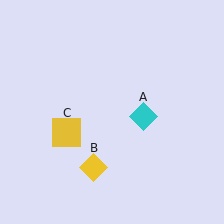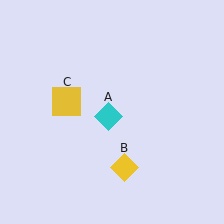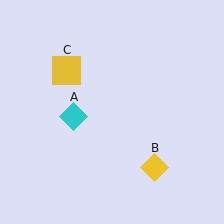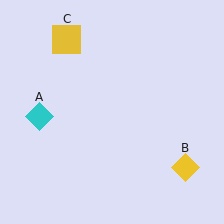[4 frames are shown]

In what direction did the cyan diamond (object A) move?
The cyan diamond (object A) moved left.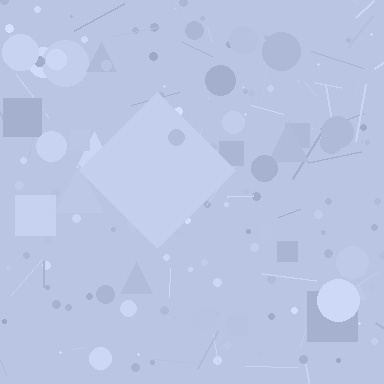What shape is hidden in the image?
A diamond is hidden in the image.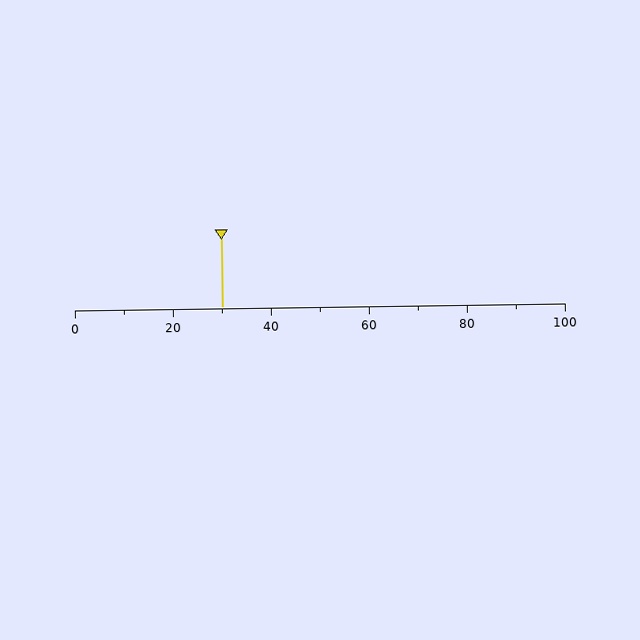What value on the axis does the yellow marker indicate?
The marker indicates approximately 30.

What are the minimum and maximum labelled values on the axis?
The axis runs from 0 to 100.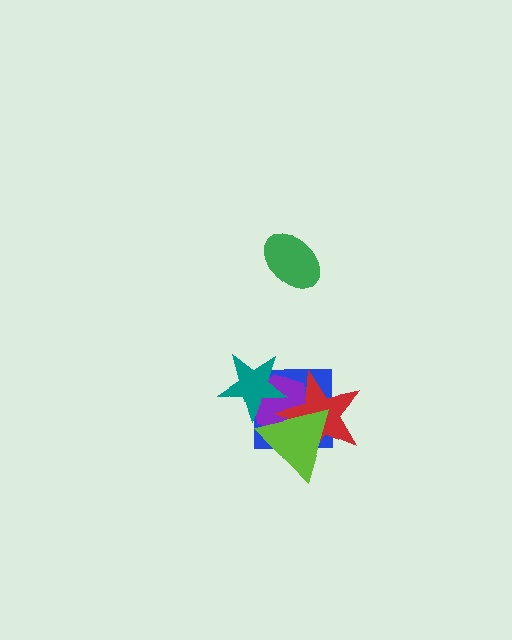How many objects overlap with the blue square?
4 objects overlap with the blue square.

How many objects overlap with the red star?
4 objects overlap with the red star.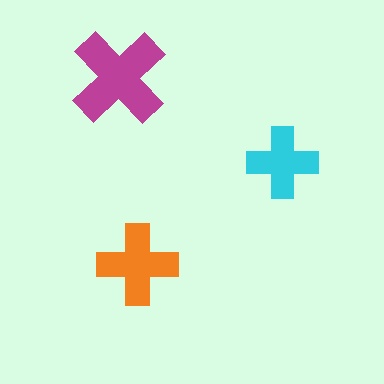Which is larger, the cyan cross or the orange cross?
The orange one.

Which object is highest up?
The magenta cross is topmost.